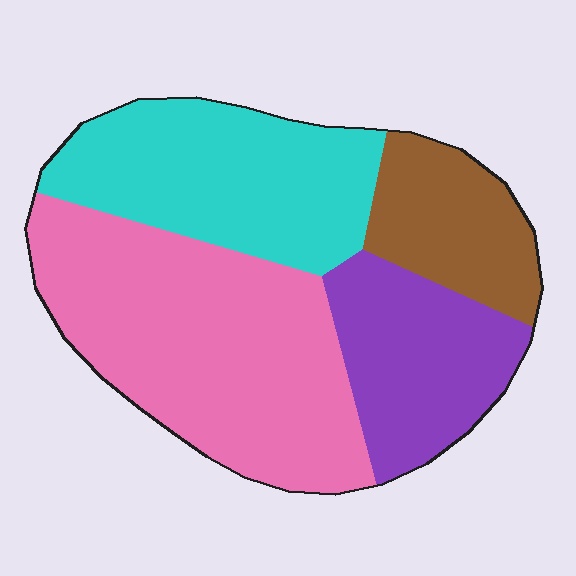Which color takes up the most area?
Pink, at roughly 40%.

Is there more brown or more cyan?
Cyan.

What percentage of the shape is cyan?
Cyan takes up between a quarter and a half of the shape.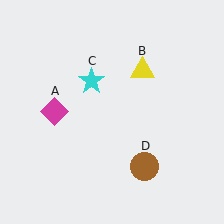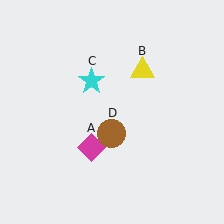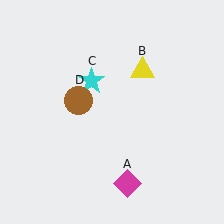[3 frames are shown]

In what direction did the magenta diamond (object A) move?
The magenta diamond (object A) moved down and to the right.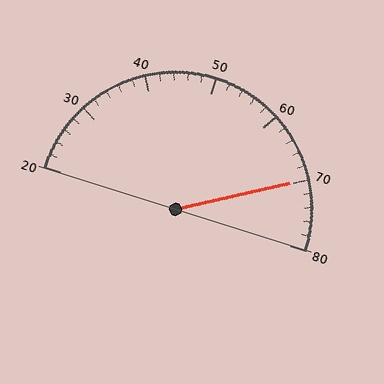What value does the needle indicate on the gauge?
The needle indicates approximately 70.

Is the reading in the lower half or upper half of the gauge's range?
The reading is in the upper half of the range (20 to 80).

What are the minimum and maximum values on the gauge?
The gauge ranges from 20 to 80.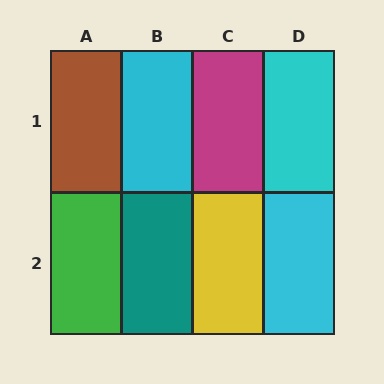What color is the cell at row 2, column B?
Teal.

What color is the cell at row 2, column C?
Yellow.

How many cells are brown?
1 cell is brown.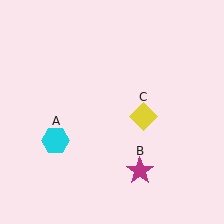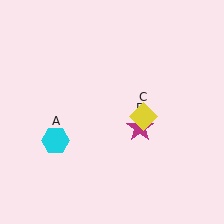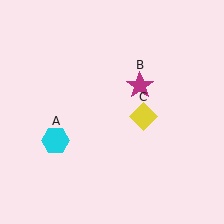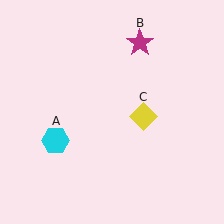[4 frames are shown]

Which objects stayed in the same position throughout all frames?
Cyan hexagon (object A) and yellow diamond (object C) remained stationary.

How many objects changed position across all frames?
1 object changed position: magenta star (object B).